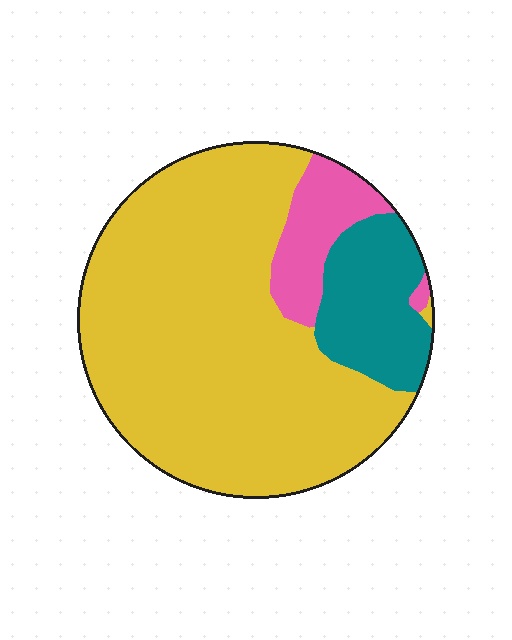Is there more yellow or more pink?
Yellow.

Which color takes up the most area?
Yellow, at roughly 75%.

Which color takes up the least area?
Pink, at roughly 10%.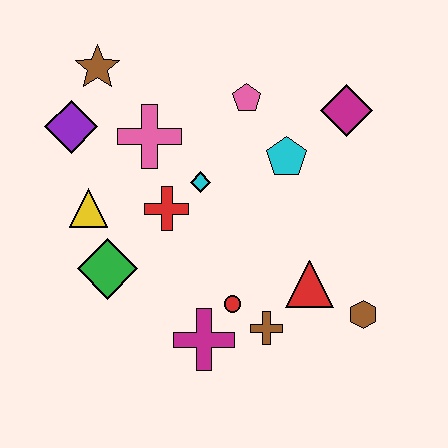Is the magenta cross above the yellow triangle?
No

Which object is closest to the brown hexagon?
The red triangle is closest to the brown hexagon.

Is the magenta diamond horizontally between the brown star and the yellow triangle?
No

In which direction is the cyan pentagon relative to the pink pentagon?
The cyan pentagon is below the pink pentagon.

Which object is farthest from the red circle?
The brown star is farthest from the red circle.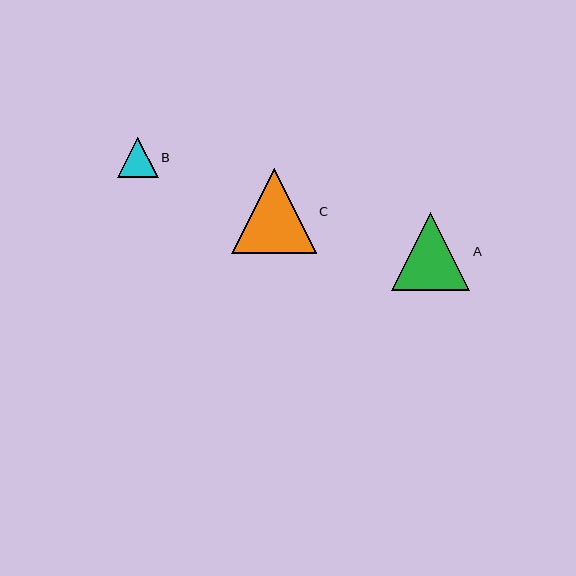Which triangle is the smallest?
Triangle B is the smallest with a size of approximately 41 pixels.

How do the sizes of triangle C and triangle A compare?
Triangle C and triangle A are approximately the same size.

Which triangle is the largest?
Triangle C is the largest with a size of approximately 84 pixels.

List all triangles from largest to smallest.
From largest to smallest: C, A, B.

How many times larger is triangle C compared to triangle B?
Triangle C is approximately 2.1 times the size of triangle B.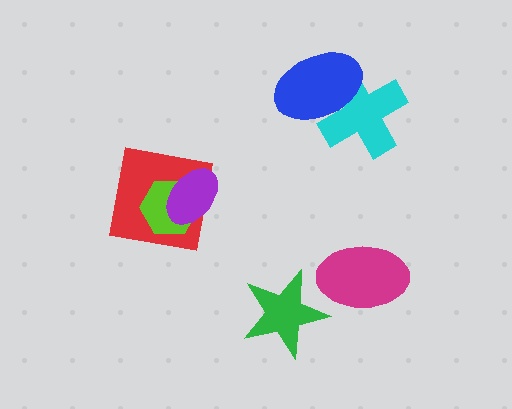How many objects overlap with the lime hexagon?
2 objects overlap with the lime hexagon.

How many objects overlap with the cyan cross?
1 object overlaps with the cyan cross.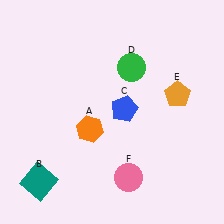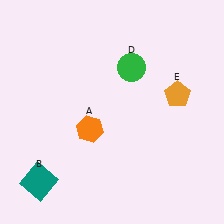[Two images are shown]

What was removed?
The blue pentagon (C), the pink circle (F) were removed in Image 2.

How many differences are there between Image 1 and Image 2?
There are 2 differences between the two images.